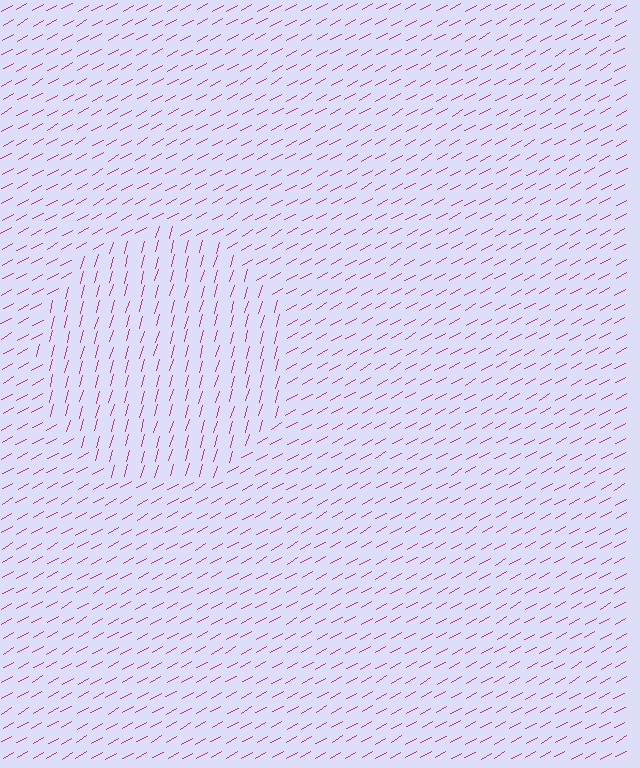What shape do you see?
I see a circle.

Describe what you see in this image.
The image is filled with small magenta line segments. A circle region in the image has lines oriented differently from the surrounding lines, creating a visible texture boundary.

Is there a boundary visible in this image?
Yes, there is a texture boundary formed by a change in line orientation.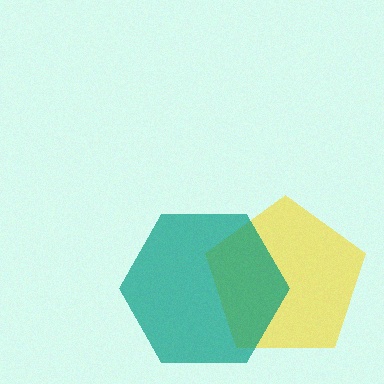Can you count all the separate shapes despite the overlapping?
Yes, there are 2 separate shapes.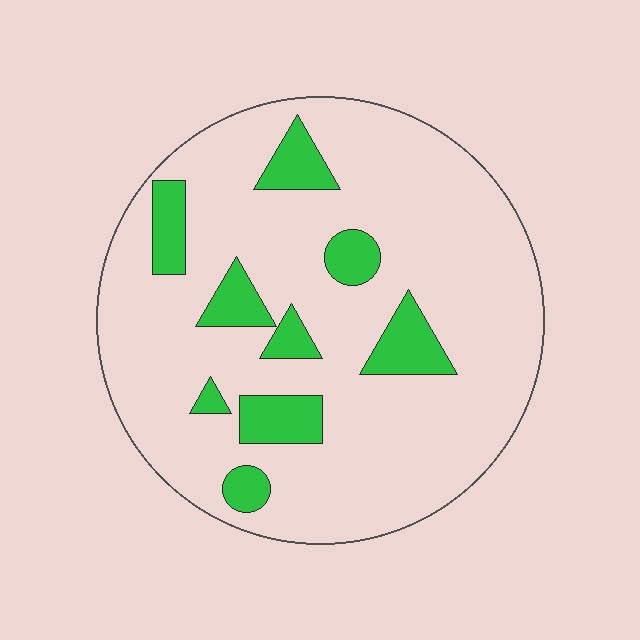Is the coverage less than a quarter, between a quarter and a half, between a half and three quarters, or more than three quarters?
Less than a quarter.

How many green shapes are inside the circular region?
9.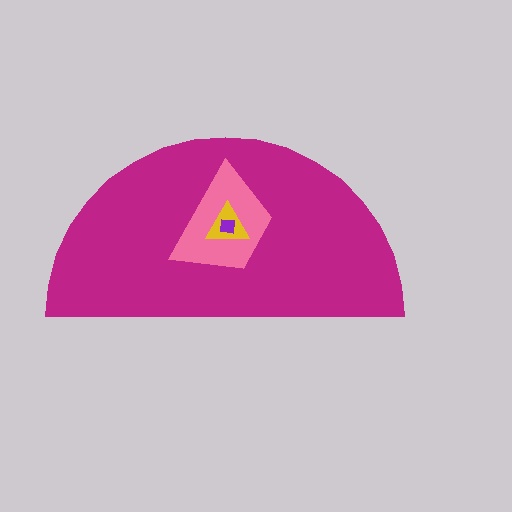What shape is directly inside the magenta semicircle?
The pink trapezoid.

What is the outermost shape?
The magenta semicircle.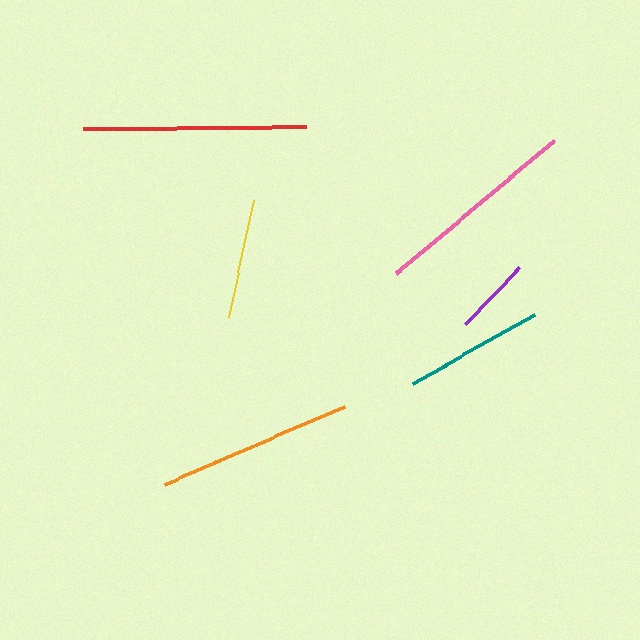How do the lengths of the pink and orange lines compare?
The pink and orange lines are approximately the same length.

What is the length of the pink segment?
The pink segment is approximately 207 pixels long.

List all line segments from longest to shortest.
From longest to shortest: red, pink, orange, teal, yellow, purple.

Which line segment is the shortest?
The purple line is the shortest at approximately 79 pixels.